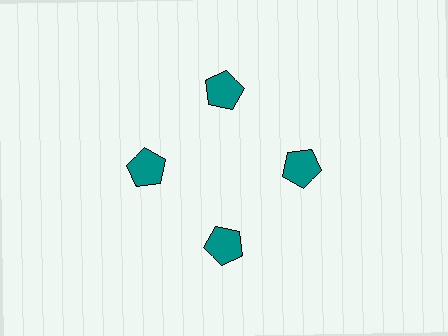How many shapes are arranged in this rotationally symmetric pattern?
There are 4 shapes, arranged in 4 groups of 1.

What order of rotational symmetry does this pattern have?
This pattern has 4-fold rotational symmetry.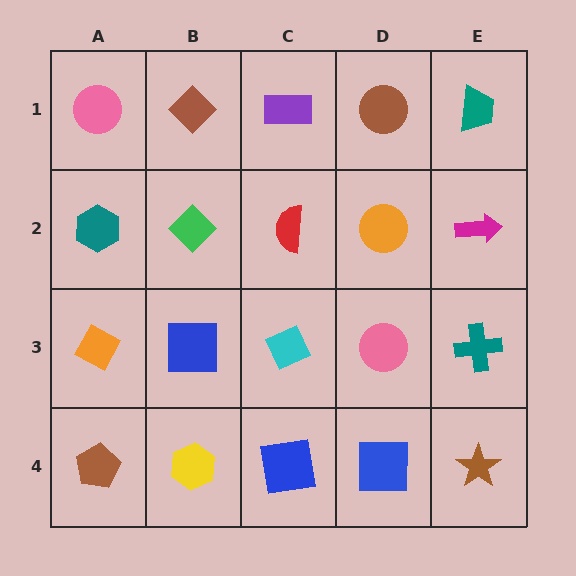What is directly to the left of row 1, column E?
A brown circle.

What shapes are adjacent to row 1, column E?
A magenta arrow (row 2, column E), a brown circle (row 1, column D).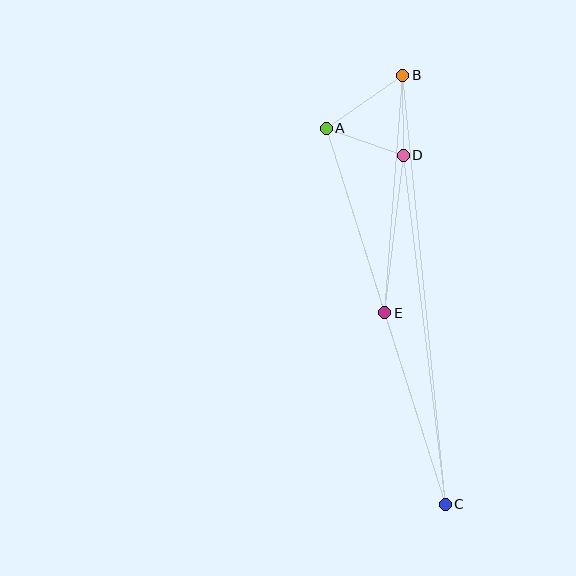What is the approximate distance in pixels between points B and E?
The distance between B and E is approximately 238 pixels.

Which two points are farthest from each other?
Points B and C are farthest from each other.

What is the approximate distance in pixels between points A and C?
The distance between A and C is approximately 394 pixels.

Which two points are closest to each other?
Points B and D are closest to each other.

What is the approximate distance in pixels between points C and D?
The distance between C and D is approximately 352 pixels.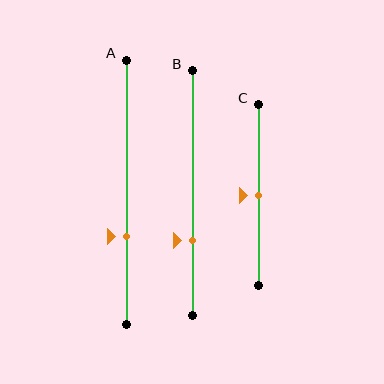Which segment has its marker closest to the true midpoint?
Segment C has its marker closest to the true midpoint.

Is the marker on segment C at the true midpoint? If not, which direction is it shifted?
Yes, the marker on segment C is at the true midpoint.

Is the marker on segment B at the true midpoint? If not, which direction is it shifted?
No, the marker on segment B is shifted downward by about 19% of the segment length.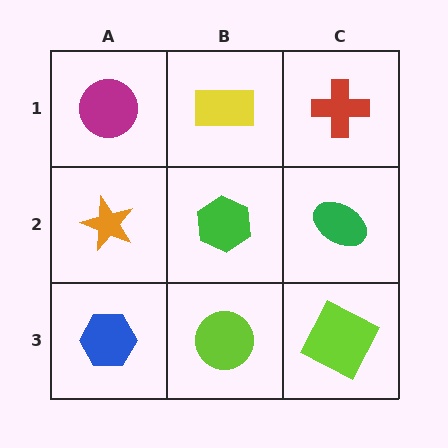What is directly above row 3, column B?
A green hexagon.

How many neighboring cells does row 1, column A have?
2.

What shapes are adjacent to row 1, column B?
A green hexagon (row 2, column B), a magenta circle (row 1, column A), a red cross (row 1, column C).